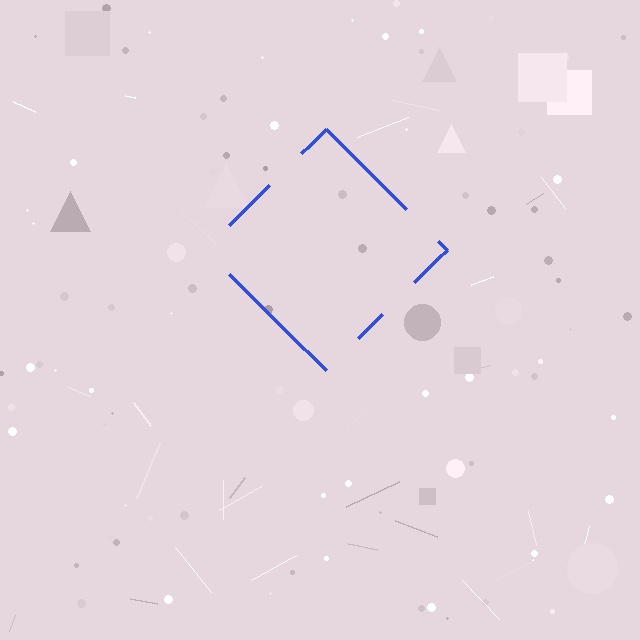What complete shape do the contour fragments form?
The contour fragments form a diamond.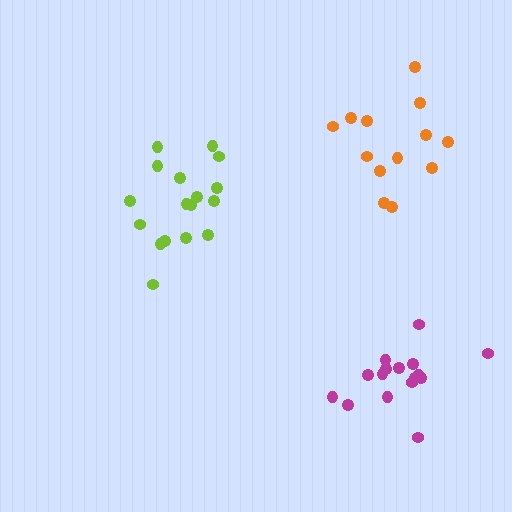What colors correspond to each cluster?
The clusters are colored: magenta, lime, orange.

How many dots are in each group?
Group 1: 16 dots, Group 2: 17 dots, Group 3: 13 dots (46 total).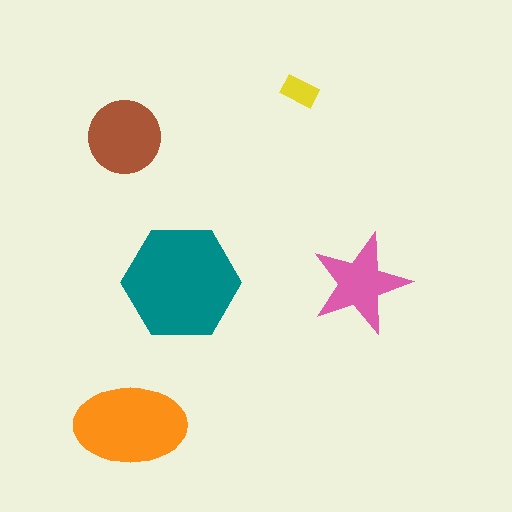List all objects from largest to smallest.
The teal hexagon, the orange ellipse, the brown circle, the pink star, the yellow rectangle.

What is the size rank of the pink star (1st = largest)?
4th.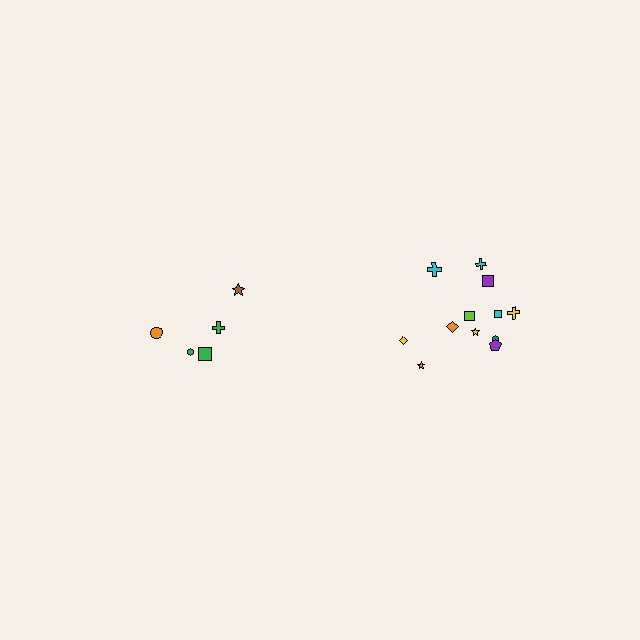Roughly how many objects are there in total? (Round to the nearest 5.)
Roughly 15 objects in total.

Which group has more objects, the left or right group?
The right group.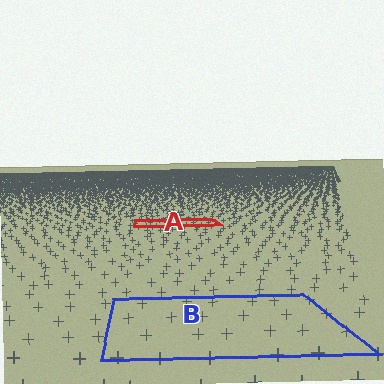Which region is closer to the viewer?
Region B is closer. The texture elements there are larger and more spread out.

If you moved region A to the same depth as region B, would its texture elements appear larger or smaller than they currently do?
They would appear larger. At a closer depth, the same texture elements are projected at a bigger on-screen size.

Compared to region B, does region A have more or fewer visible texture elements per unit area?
Region A has more texture elements per unit area — they are packed more densely because it is farther away.